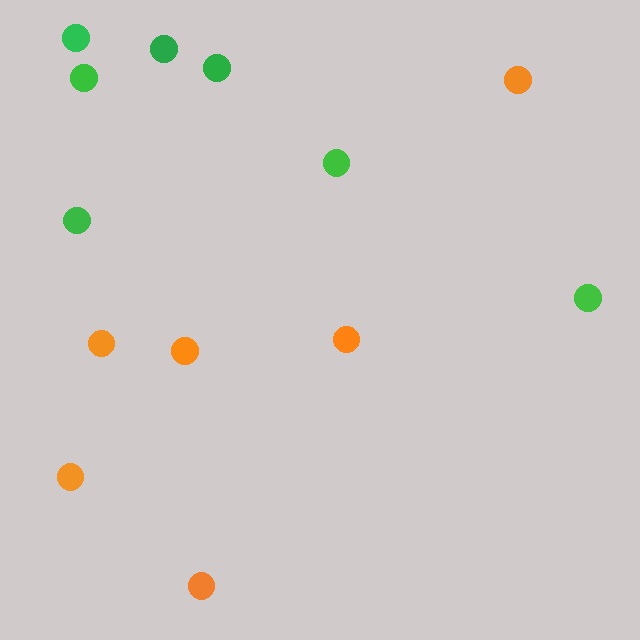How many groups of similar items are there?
There are 2 groups: one group of orange circles (6) and one group of green circles (7).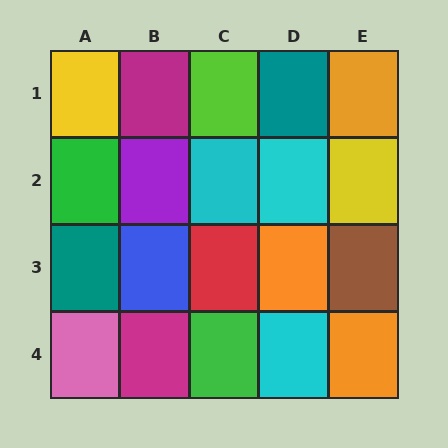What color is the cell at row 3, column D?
Orange.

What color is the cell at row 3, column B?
Blue.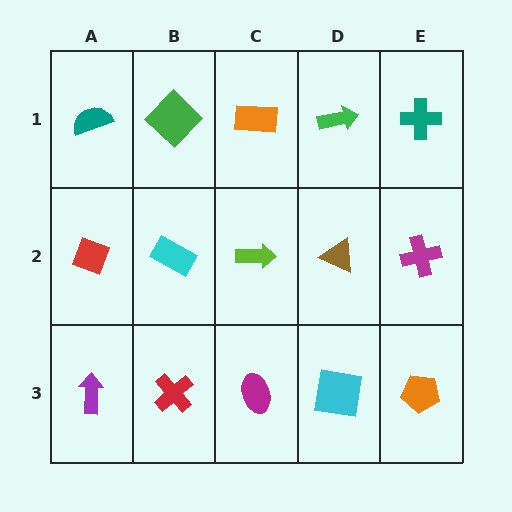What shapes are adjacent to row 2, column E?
A teal cross (row 1, column E), an orange pentagon (row 3, column E), a brown triangle (row 2, column D).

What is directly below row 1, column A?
A red diamond.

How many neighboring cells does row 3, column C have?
3.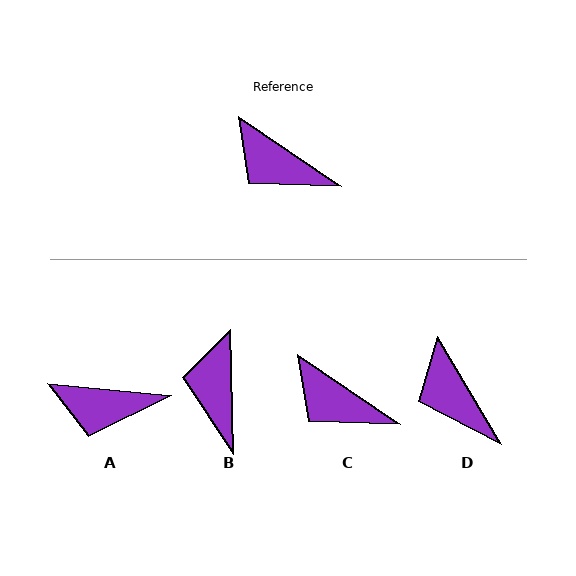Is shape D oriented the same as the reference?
No, it is off by about 25 degrees.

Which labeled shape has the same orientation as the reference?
C.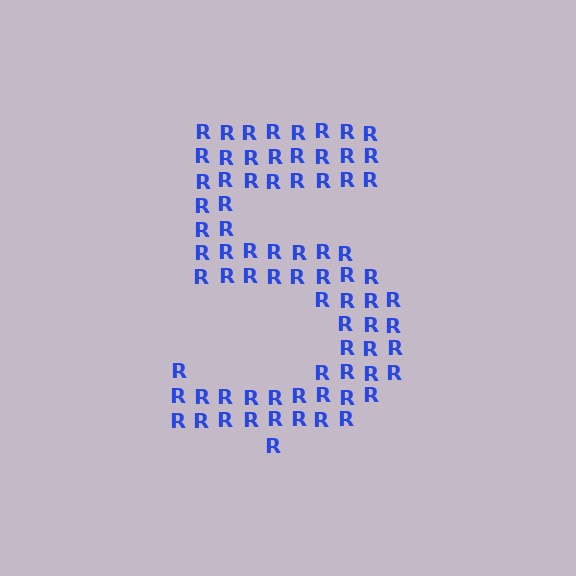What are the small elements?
The small elements are letter R's.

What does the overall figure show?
The overall figure shows the digit 5.